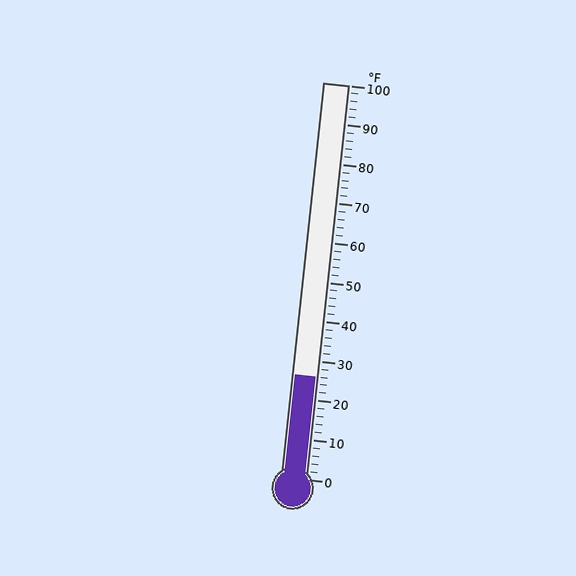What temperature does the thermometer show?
The thermometer shows approximately 26°F.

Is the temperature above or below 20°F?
The temperature is above 20°F.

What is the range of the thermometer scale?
The thermometer scale ranges from 0°F to 100°F.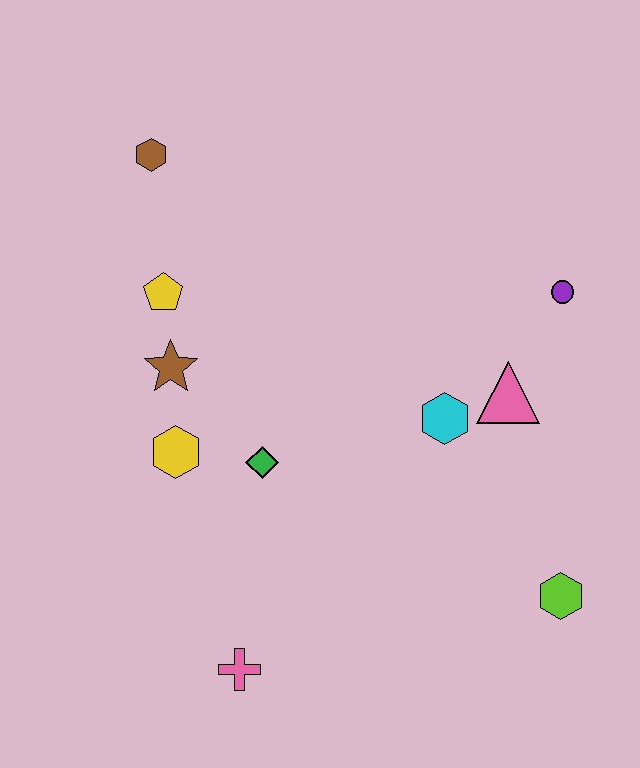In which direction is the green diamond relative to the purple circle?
The green diamond is to the left of the purple circle.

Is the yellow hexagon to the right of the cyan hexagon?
No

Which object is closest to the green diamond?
The yellow hexagon is closest to the green diamond.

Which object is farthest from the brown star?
The lime hexagon is farthest from the brown star.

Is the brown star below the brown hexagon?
Yes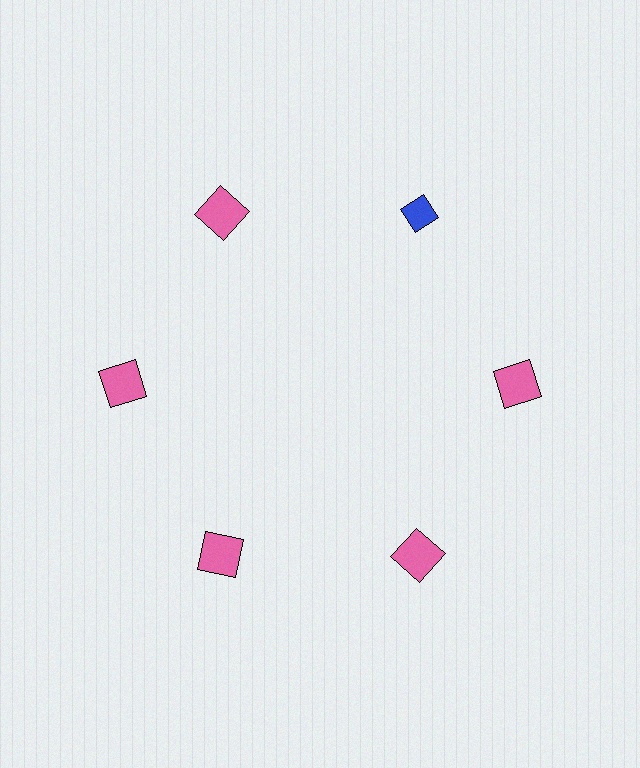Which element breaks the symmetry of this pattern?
The blue diamond at roughly the 1 o'clock position breaks the symmetry. All other shapes are pink squares.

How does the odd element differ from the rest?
It differs in both color (blue instead of pink) and shape (diamond instead of square).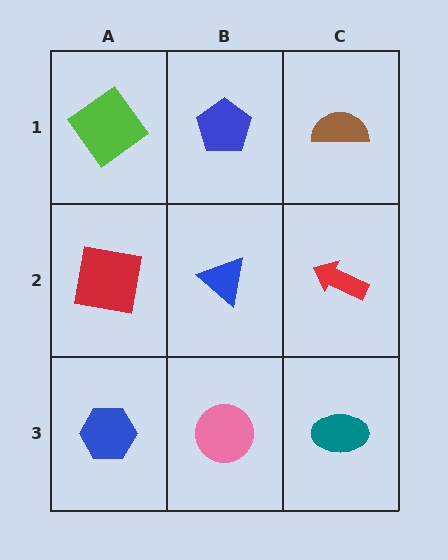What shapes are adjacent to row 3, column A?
A red square (row 2, column A), a pink circle (row 3, column B).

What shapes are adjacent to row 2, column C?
A brown semicircle (row 1, column C), a teal ellipse (row 3, column C), a blue triangle (row 2, column B).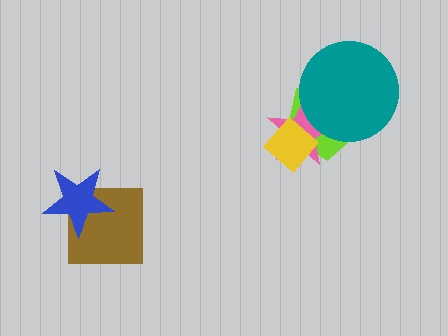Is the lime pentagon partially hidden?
Yes, it is partially covered by another shape.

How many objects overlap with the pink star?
3 objects overlap with the pink star.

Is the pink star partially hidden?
Yes, it is partially covered by another shape.